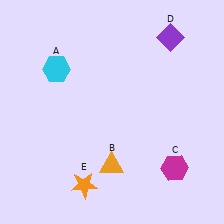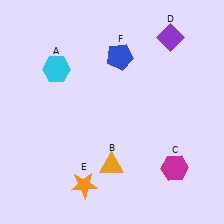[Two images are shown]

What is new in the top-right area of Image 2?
A blue pentagon (F) was added in the top-right area of Image 2.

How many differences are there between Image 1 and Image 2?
There is 1 difference between the two images.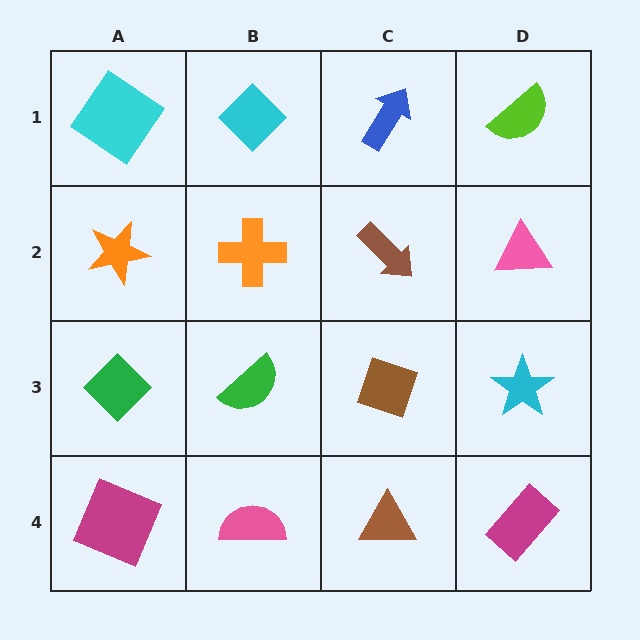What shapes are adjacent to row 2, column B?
A cyan diamond (row 1, column B), a green semicircle (row 3, column B), an orange star (row 2, column A), a brown arrow (row 2, column C).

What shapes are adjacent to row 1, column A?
An orange star (row 2, column A), a cyan diamond (row 1, column B).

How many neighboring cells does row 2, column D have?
3.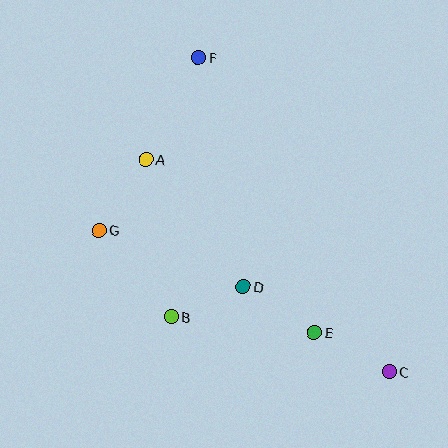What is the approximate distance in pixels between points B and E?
The distance between B and E is approximately 144 pixels.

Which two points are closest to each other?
Points B and D are closest to each other.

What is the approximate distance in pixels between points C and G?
The distance between C and G is approximately 323 pixels.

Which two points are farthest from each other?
Points C and F are farthest from each other.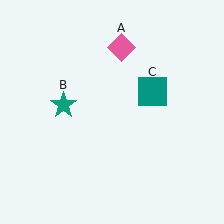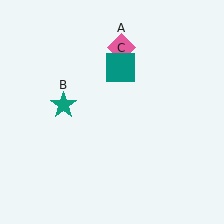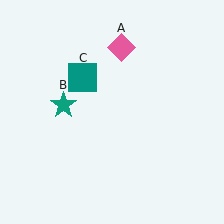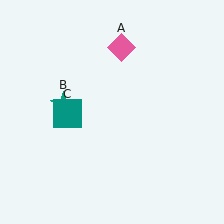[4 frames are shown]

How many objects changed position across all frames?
1 object changed position: teal square (object C).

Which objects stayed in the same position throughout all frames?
Pink diamond (object A) and teal star (object B) remained stationary.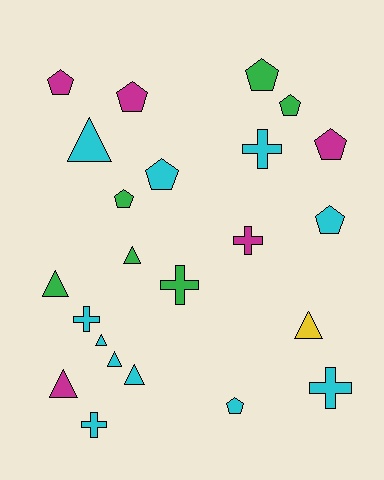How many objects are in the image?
There are 23 objects.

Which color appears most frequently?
Cyan, with 11 objects.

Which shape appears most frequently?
Pentagon, with 9 objects.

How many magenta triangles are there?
There is 1 magenta triangle.